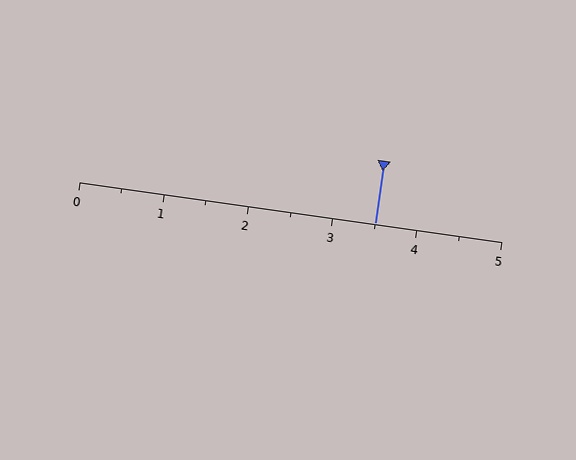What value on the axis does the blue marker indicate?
The marker indicates approximately 3.5.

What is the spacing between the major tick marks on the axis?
The major ticks are spaced 1 apart.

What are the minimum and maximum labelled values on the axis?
The axis runs from 0 to 5.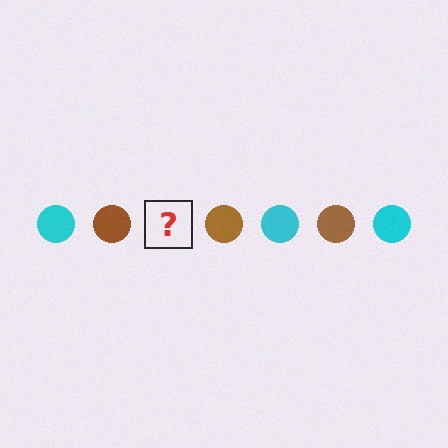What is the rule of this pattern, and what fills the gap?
The rule is that the pattern cycles through cyan, brown circles. The gap should be filled with a cyan circle.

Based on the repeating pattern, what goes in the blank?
The blank should be a cyan circle.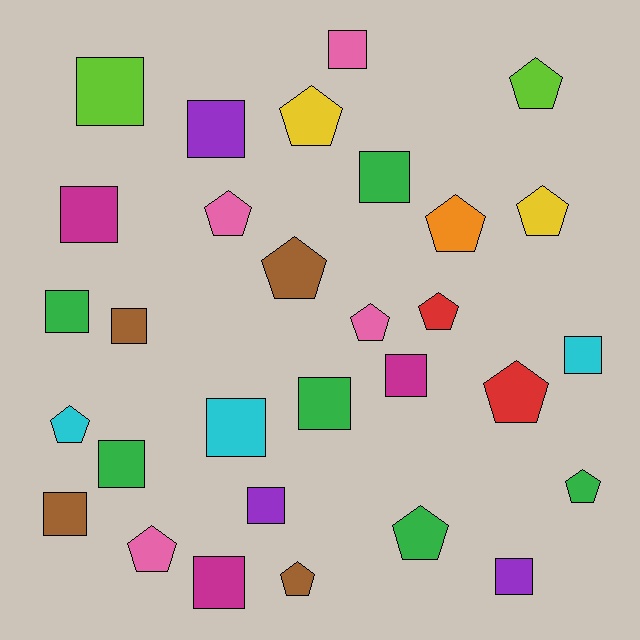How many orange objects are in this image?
There is 1 orange object.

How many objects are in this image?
There are 30 objects.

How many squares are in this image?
There are 16 squares.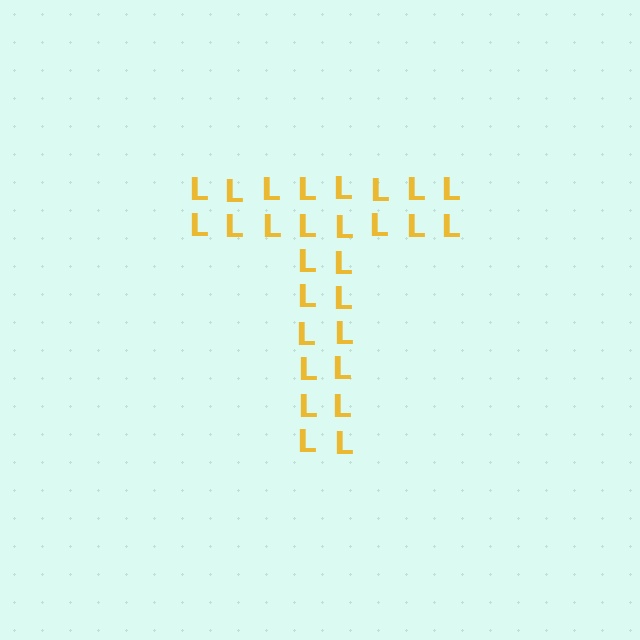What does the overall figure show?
The overall figure shows the letter T.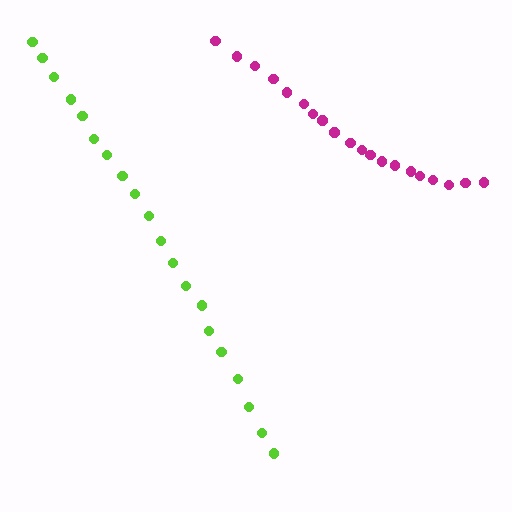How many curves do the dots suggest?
There are 2 distinct paths.